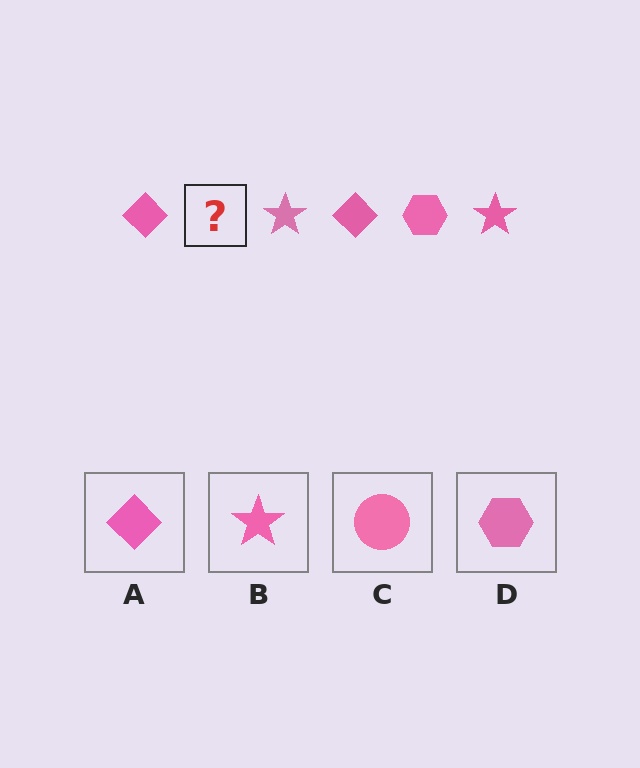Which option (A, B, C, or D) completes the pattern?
D.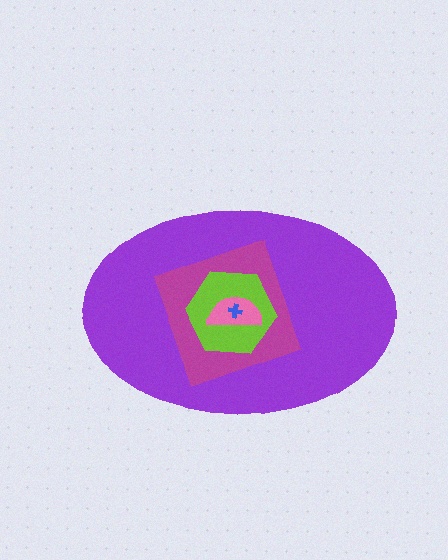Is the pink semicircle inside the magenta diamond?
Yes.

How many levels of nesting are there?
5.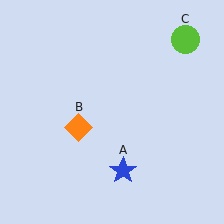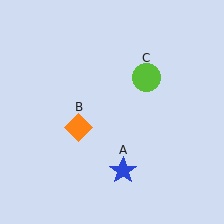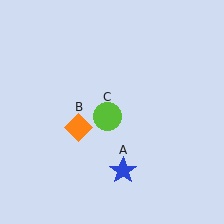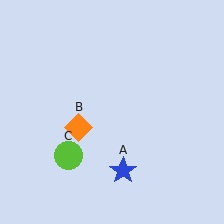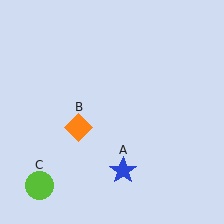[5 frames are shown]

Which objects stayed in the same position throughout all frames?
Blue star (object A) and orange diamond (object B) remained stationary.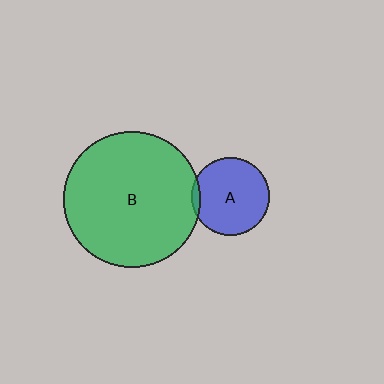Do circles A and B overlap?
Yes.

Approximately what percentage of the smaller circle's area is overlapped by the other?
Approximately 5%.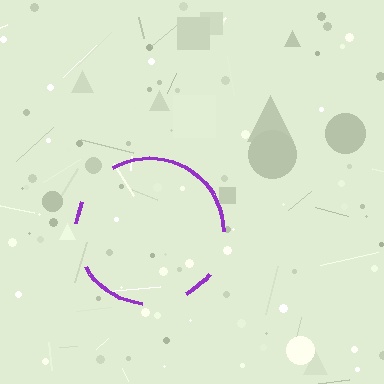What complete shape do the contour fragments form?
The contour fragments form a circle.